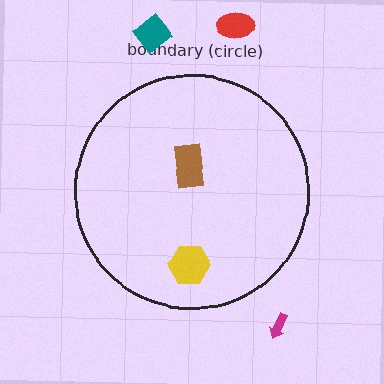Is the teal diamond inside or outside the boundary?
Outside.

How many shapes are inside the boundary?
2 inside, 3 outside.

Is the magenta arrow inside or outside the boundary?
Outside.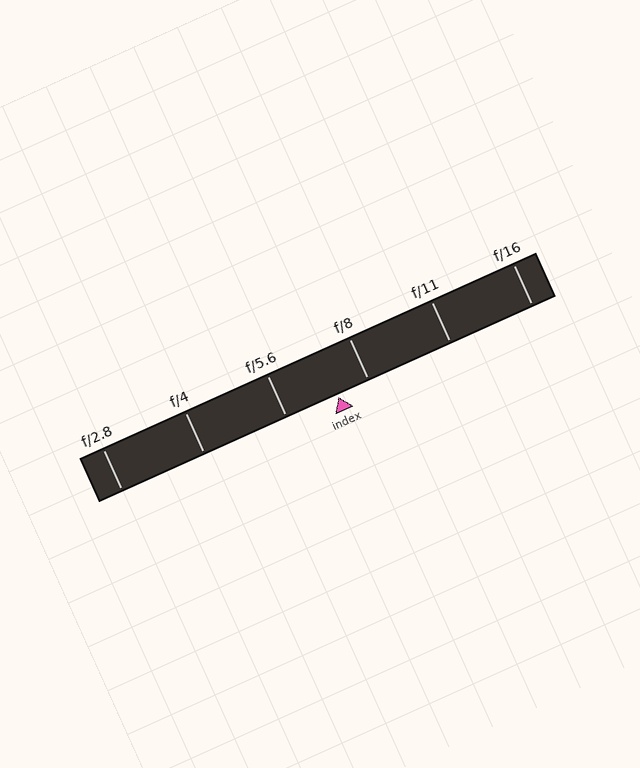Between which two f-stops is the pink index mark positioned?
The index mark is between f/5.6 and f/8.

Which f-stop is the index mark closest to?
The index mark is closest to f/8.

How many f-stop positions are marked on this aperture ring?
There are 6 f-stop positions marked.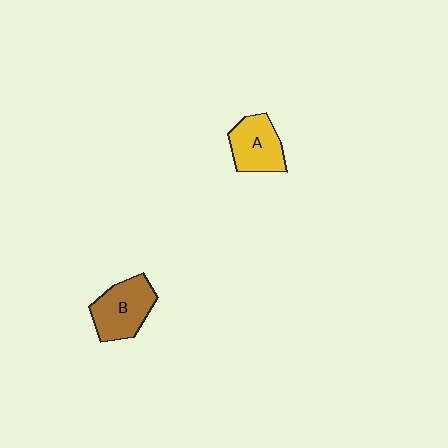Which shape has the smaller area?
Shape A (yellow).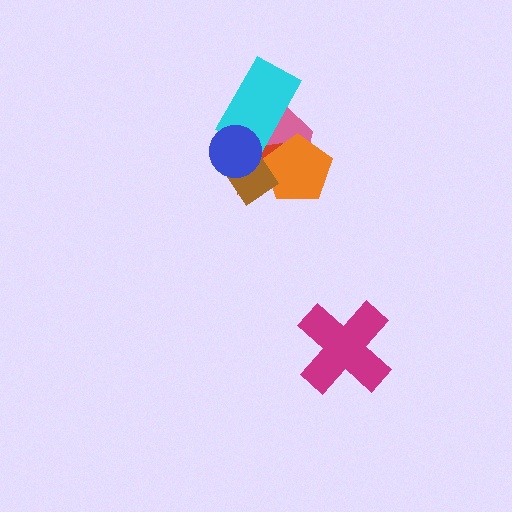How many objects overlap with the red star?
5 objects overlap with the red star.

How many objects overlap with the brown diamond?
4 objects overlap with the brown diamond.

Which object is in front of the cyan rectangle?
The blue circle is in front of the cyan rectangle.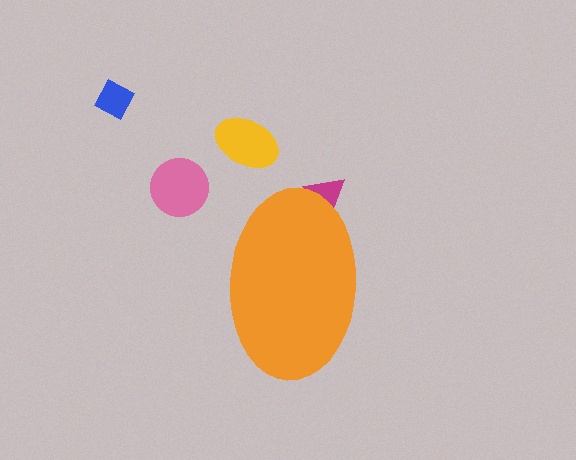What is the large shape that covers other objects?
An orange ellipse.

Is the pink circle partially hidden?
No, the pink circle is fully visible.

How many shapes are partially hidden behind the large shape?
1 shape is partially hidden.